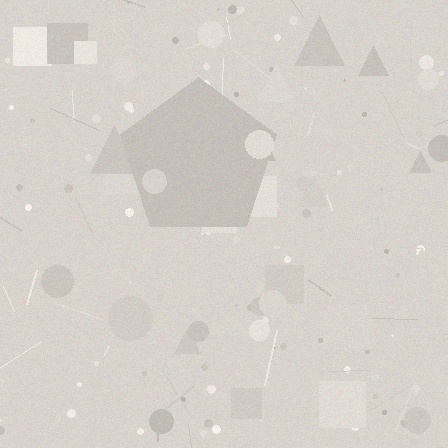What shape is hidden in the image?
A pentagon is hidden in the image.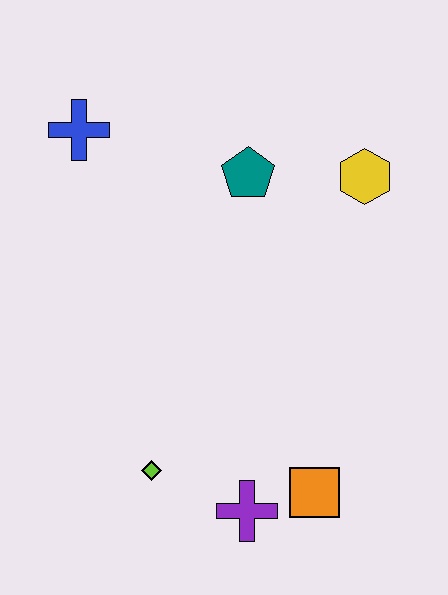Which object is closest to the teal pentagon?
The yellow hexagon is closest to the teal pentagon.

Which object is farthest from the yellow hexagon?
The lime diamond is farthest from the yellow hexagon.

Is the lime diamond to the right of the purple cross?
No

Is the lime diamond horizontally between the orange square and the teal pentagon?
No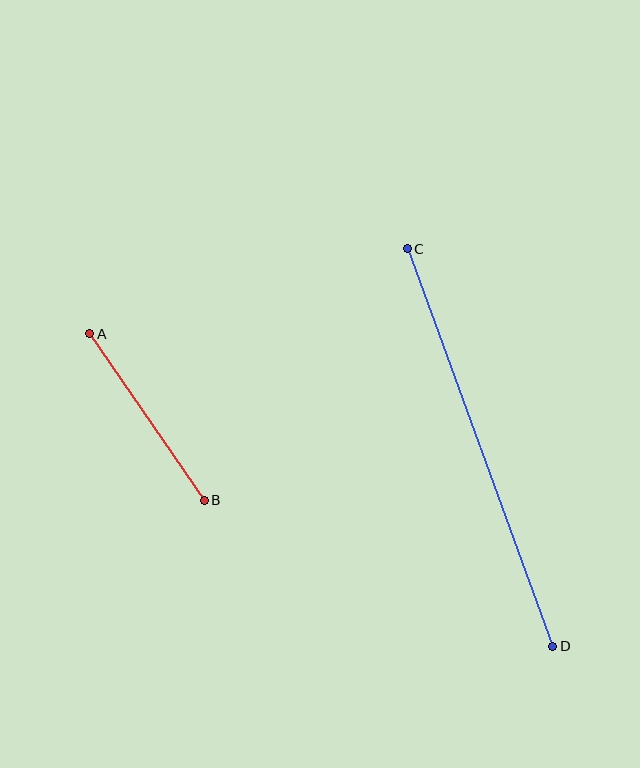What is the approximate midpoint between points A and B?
The midpoint is at approximately (147, 417) pixels.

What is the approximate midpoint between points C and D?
The midpoint is at approximately (480, 448) pixels.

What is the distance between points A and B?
The distance is approximately 202 pixels.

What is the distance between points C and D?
The distance is approximately 423 pixels.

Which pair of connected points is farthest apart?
Points C and D are farthest apart.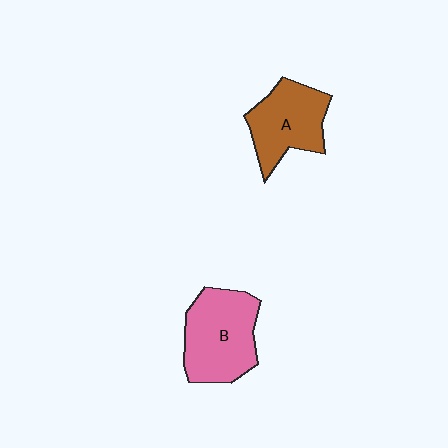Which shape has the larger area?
Shape B (pink).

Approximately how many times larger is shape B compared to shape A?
Approximately 1.2 times.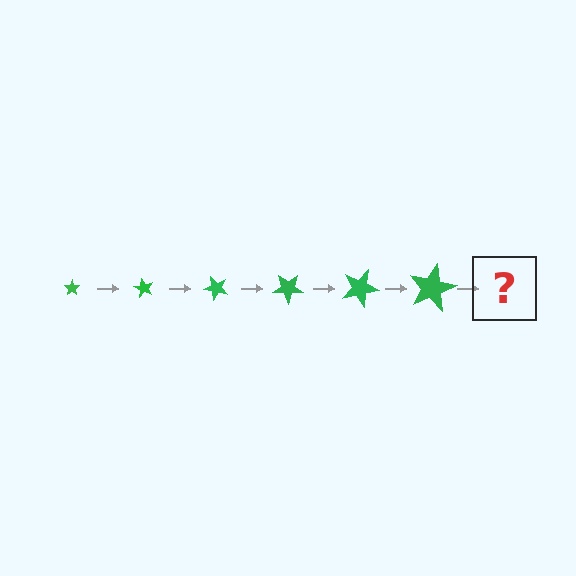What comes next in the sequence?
The next element should be a star, larger than the previous one and rotated 360 degrees from the start.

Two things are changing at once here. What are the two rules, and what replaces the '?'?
The two rules are that the star grows larger each step and it rotates 60 degrees each step. The '?' should be a star, larger than the previous one and rotated 360 degrees from the start.